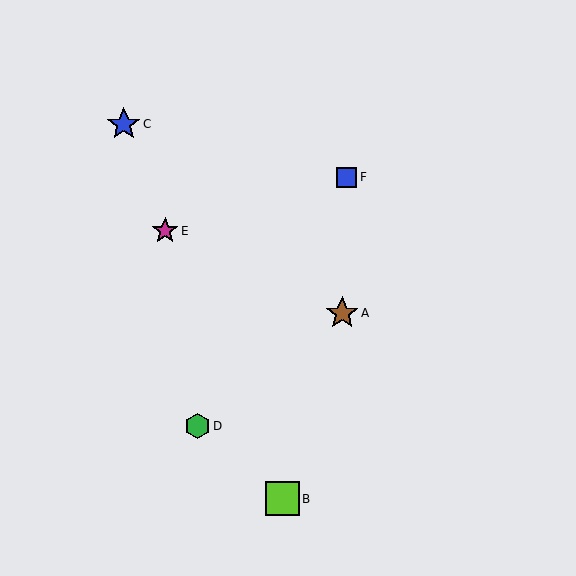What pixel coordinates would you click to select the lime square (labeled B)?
Click at (282, 499) to select the lime square B.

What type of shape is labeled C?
Shape C is a blue star.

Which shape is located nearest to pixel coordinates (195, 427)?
The green hexagon (labeled D) at (197, 426) is nearest to that location.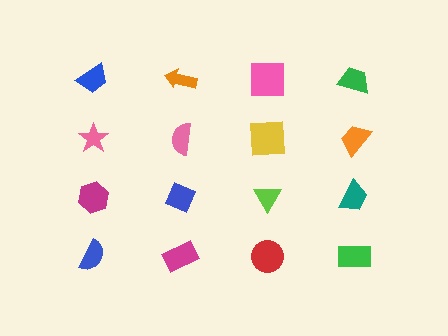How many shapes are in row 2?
4 shapes.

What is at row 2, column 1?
A pink star.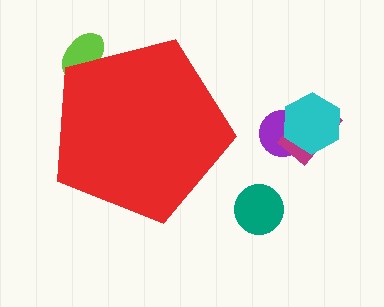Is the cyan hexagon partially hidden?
No, the cyan hexagon is fully visible.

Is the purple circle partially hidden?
No, the purple circle is fully visible.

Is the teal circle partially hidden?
No, the teal circle is fully visible.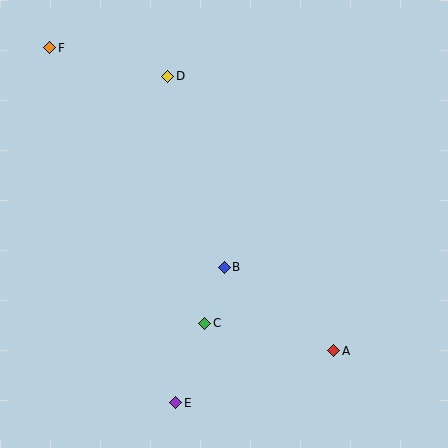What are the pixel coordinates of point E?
Point E is at (176, 403).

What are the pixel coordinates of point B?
Point B is at (224, 267).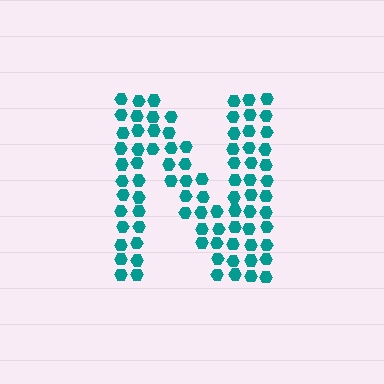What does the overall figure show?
The overall figure shows the letter N.